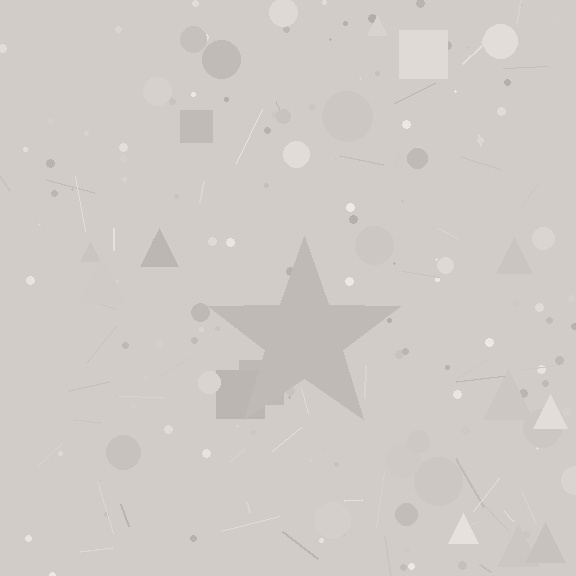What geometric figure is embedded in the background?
A star is embedded in the background.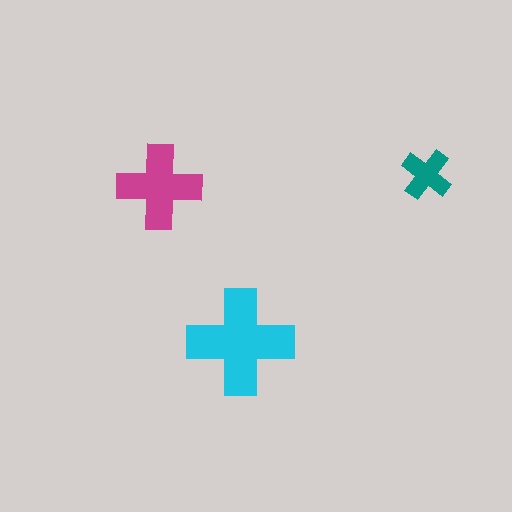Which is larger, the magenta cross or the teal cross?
The magenta one.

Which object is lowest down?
The cyan cross is bottommost.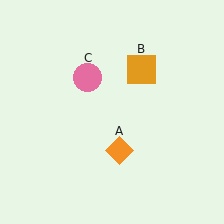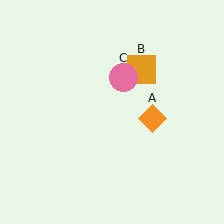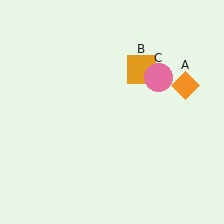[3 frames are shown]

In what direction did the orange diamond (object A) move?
The orange diamond (object A) moved up and to the right.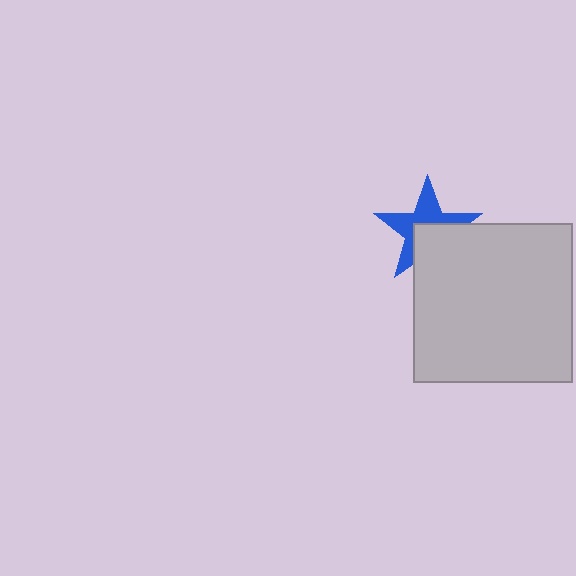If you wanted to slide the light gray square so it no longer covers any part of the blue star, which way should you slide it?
Slide it toward the lower-right — that is the most direct way to separate the two shapes.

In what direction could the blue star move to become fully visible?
The blue star could move toward the upper-left. That would shift it out from behind the light gray square entirely.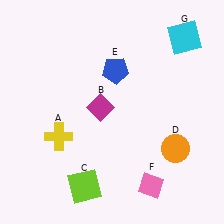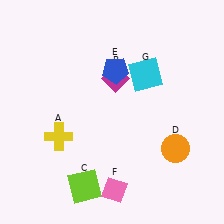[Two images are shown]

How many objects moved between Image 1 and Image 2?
3 objects moved between the two images.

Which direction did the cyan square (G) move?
The cyan square (G) moved left.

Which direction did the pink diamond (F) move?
The pink diamond (F) moved left.